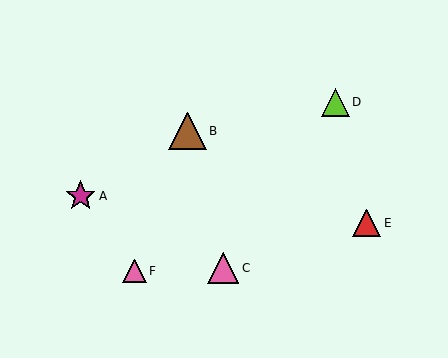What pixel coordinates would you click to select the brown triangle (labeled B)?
Click at (187, 131) to select the brown triangle B.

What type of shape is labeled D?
Shape D is a lime triangle.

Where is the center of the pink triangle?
The center of the pink triangle is at (223, 268).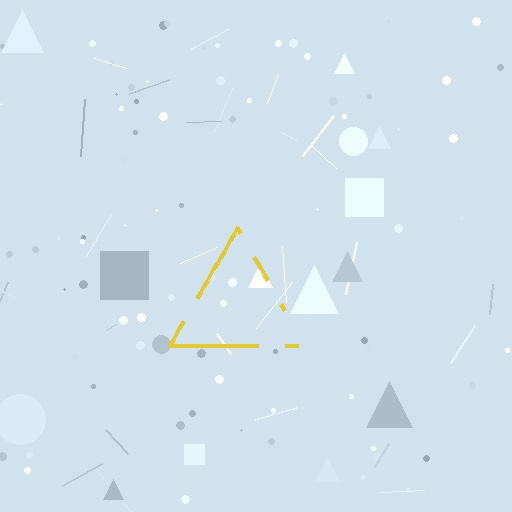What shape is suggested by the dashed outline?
The dashed outline suggests a triangle.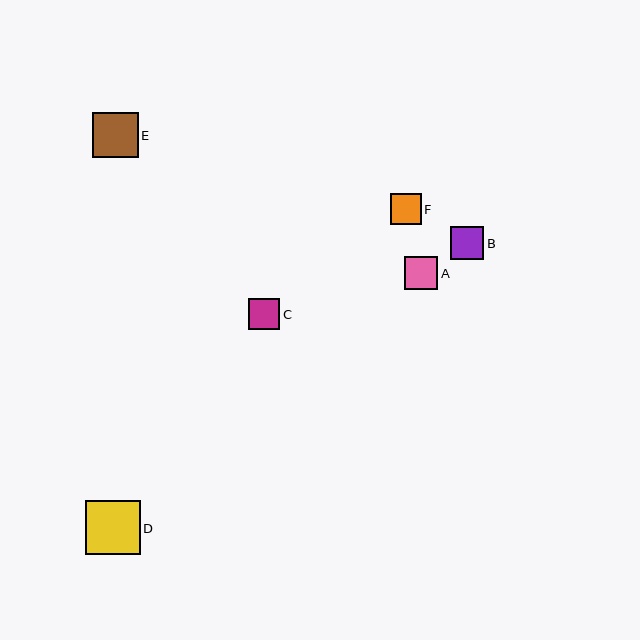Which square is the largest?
Square D is the largest with a size of approximately 55 pixels.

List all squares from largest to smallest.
From largest to smallest: D, E, A, B, C, F.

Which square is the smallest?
Square F is the smallest with a size of approximately 30 pixels.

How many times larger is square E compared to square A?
Square E is approximately 1.4 times the size of square A.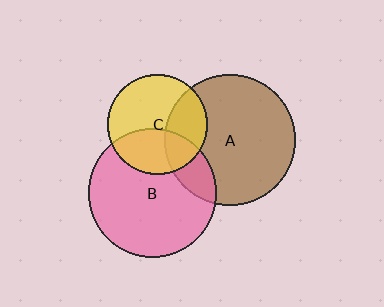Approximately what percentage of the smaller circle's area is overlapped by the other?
Approximately 30%.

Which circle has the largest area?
Circle A (brown).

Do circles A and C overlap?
Yes.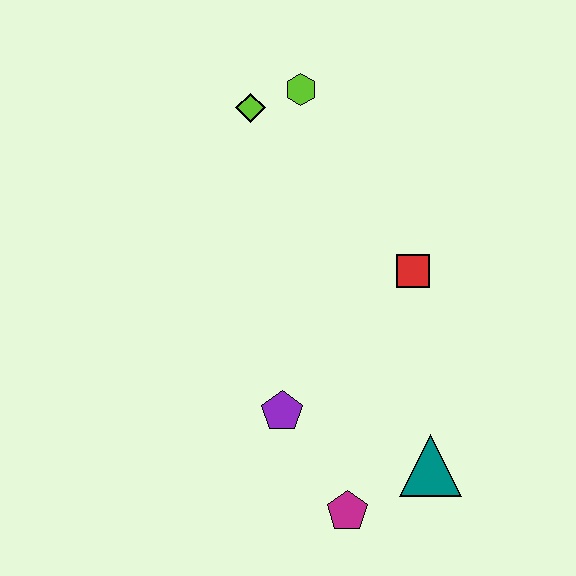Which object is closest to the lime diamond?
The lime hexagon is closest to the lime diamond.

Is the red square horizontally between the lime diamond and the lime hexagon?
No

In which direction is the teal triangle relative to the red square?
The teal triangle is below the red square.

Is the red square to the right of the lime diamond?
Yes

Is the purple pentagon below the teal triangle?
No